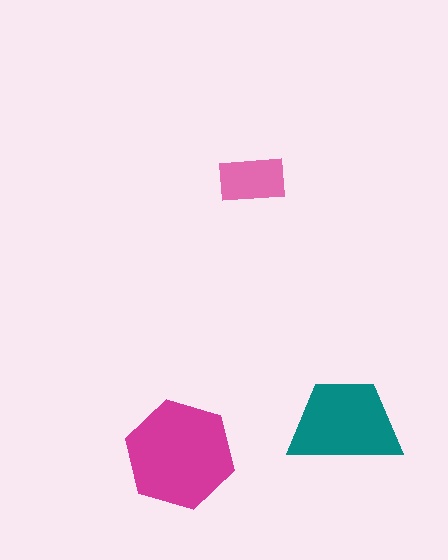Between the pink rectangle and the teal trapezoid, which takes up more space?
The teal trapezoid.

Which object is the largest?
The magenta hexagon.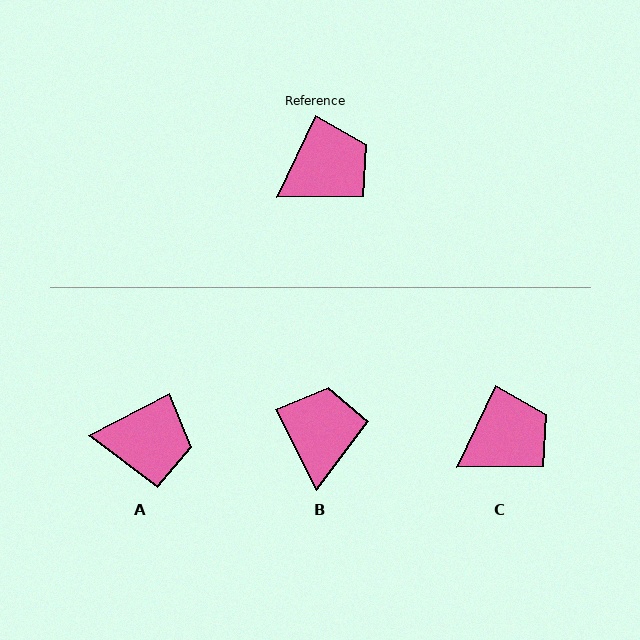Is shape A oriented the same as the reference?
No, it is off by about 38 degrees.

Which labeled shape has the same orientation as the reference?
C.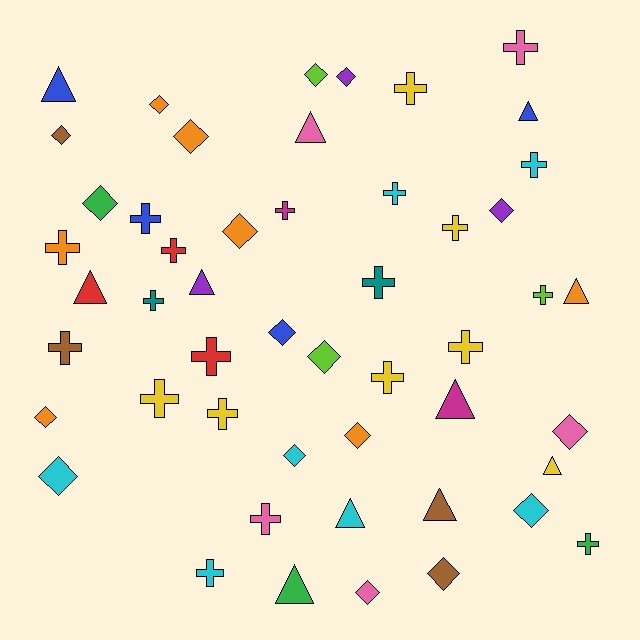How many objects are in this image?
There are 50 objects.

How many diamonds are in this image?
There are 18 diamonds.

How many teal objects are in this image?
There are 2 teal objects.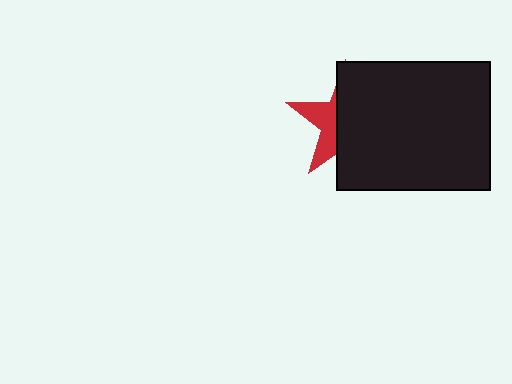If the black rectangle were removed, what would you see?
You would see the complete red star.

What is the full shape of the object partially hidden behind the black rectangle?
The partially hidden object is a red star.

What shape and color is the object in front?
The object in front is a black rectangle.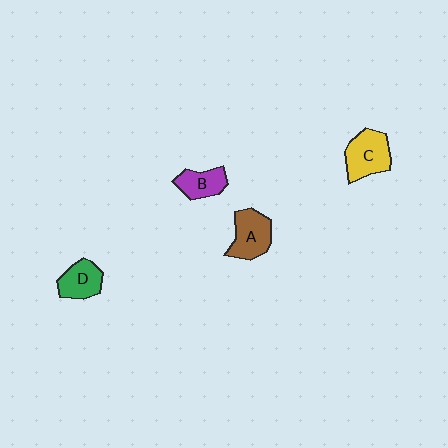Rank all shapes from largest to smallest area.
From largest to smallest: C (yellow), A (brown), D (green), B (purple).